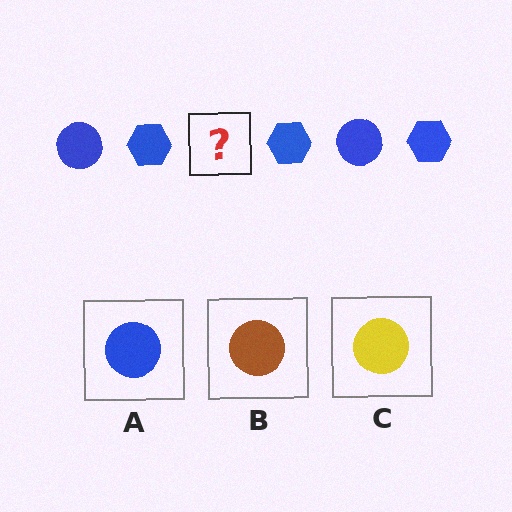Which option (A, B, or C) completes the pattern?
A.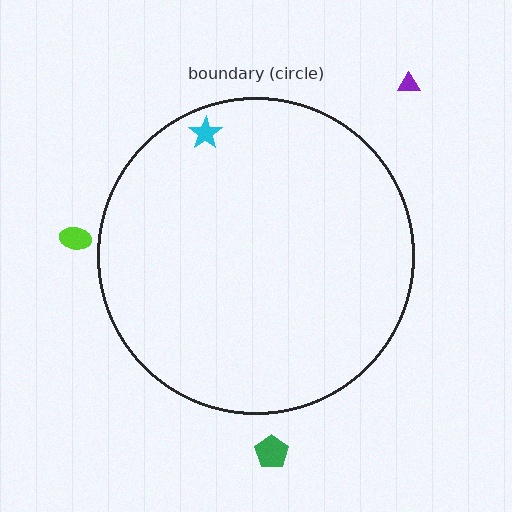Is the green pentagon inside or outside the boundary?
Outside.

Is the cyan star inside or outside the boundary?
Inside.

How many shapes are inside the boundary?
1 inside, 3 outside.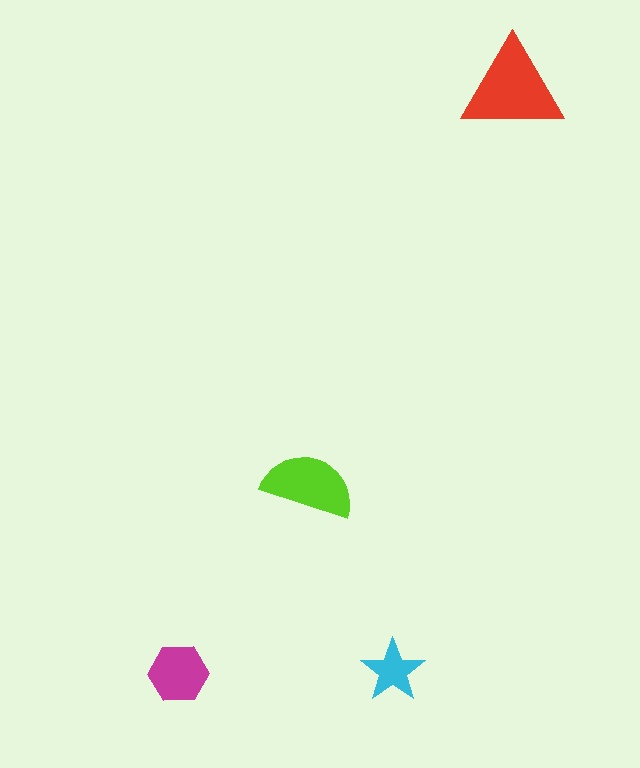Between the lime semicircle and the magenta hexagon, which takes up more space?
The lime semicircle.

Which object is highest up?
The red triangle is topmost.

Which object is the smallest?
The cyan star.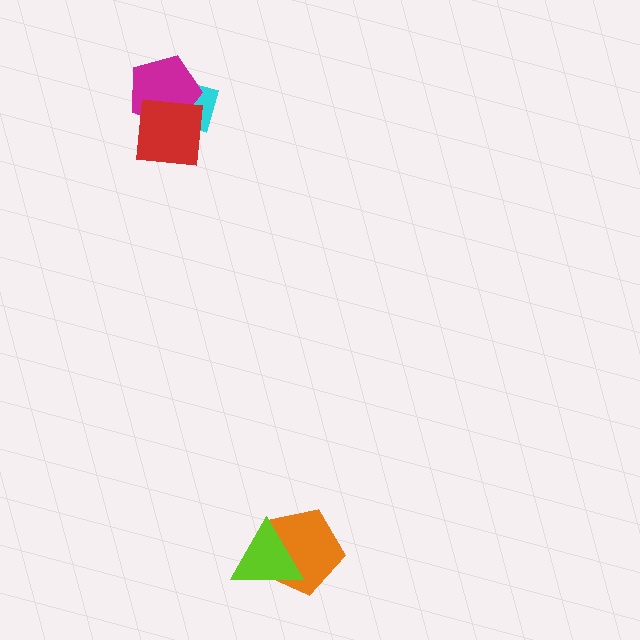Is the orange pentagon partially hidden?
Yes, it is partially covered by another shape.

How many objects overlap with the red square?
2 objects overlap with the red square.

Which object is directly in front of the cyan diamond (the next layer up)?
The magenta pentagon is directly in front of the cyan diamond.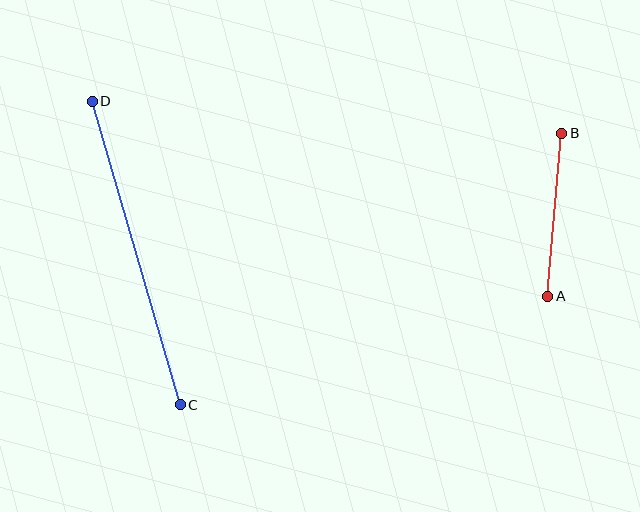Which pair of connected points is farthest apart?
Points C and D are farthest apart.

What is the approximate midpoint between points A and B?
The midpoint is at approximately (555, 215) pixels.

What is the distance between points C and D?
The distance is approximately 316 pixels.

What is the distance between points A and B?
The distance is approximately 164 pixels.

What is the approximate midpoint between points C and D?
The midpoint is at approximately (136, 253) pixels.